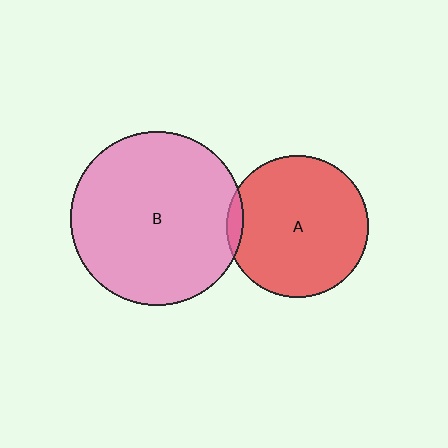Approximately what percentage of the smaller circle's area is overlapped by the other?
Approximately 5%.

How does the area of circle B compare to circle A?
Approximately 1.5 times.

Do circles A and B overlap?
Yes.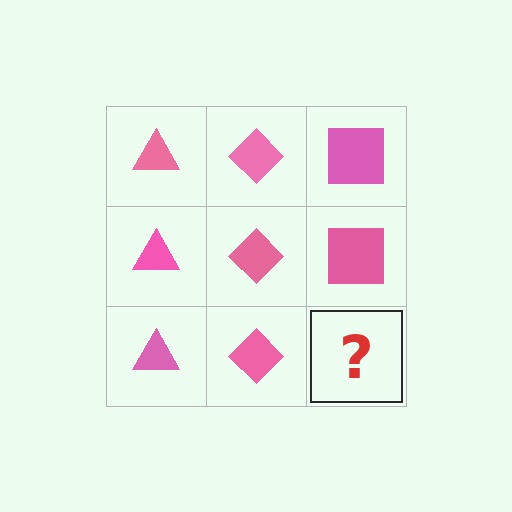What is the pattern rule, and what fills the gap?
The rule is that each column has a consistent shape. The gap should be filled with a pink square.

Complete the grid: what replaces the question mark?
The question mark should be replaced with a pink square.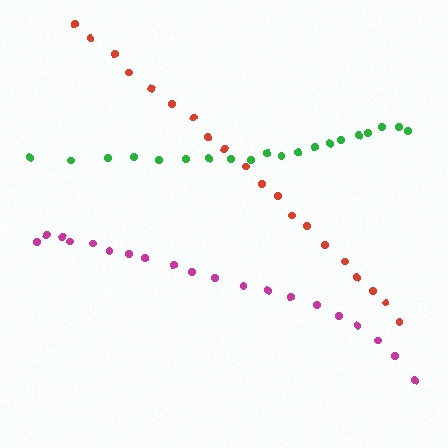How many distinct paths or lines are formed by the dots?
There are 3 distinct paths.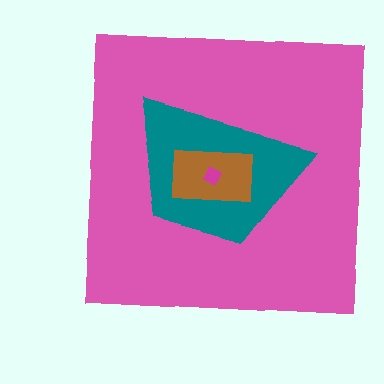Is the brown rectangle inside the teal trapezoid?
Yes.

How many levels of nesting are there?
4.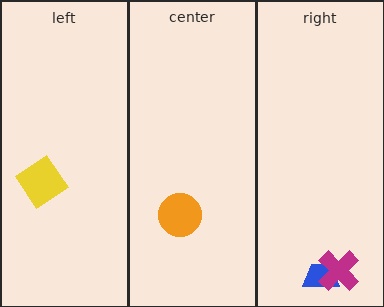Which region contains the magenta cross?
The right region.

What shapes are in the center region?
The orange circle.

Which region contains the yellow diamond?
The left region.